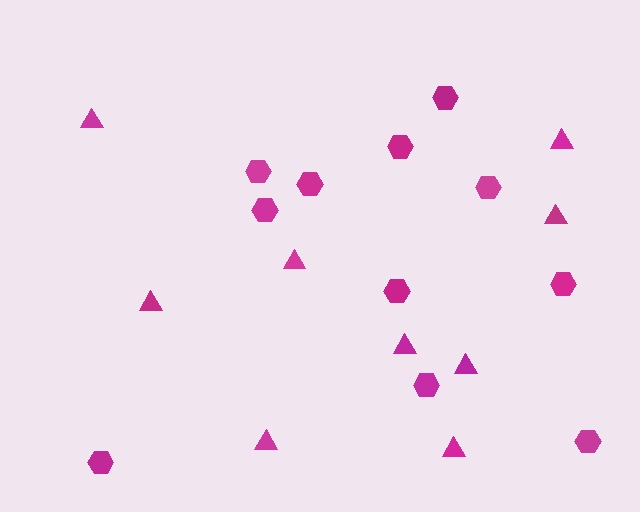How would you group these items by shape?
There are 2 groups: one group of triangles (9) and one group of hexagons (11).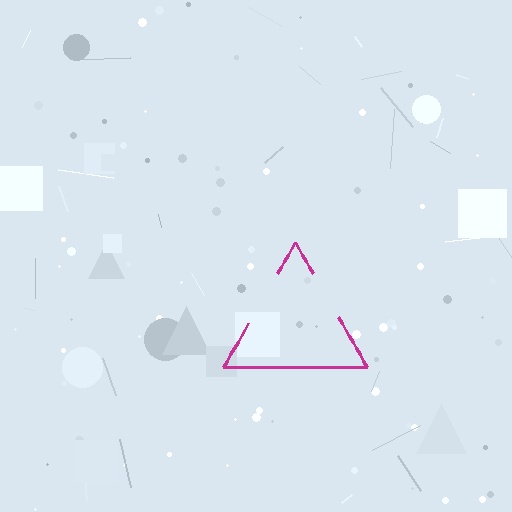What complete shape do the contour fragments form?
The contour fragments form a triangle.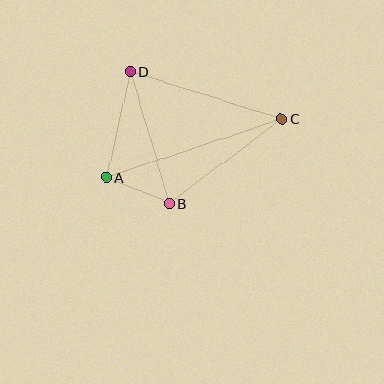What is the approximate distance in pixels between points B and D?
The distance between B and D is approximately 137 pixels.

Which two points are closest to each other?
Points A and B are closest to each other.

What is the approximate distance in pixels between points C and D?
The distance between C and D is approximately 159 pixels.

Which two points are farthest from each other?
Points A and C are farthest from each other.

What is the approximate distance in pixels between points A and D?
The distance between A and D is approximately 108 pixels.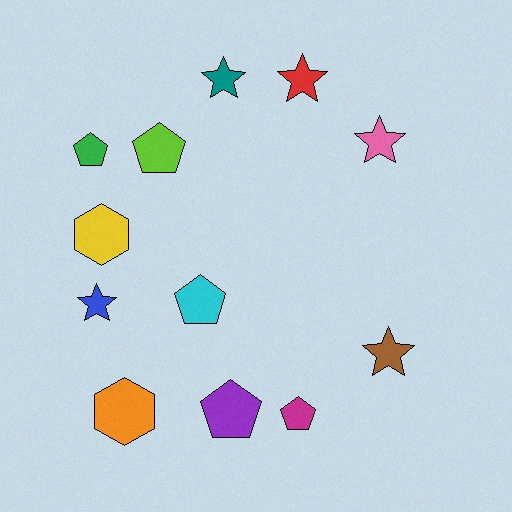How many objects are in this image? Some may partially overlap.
There are 12 objects.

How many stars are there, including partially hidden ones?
There are 5 stars.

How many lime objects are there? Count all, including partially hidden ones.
There is 1 lime object.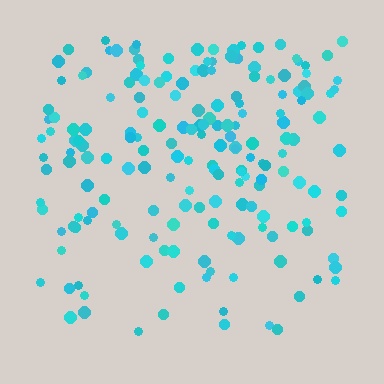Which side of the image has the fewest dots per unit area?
The bottom.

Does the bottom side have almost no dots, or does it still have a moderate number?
Still a moderate number, just noticeably fewer than the top.